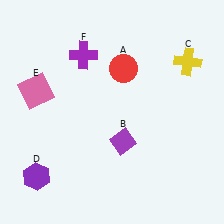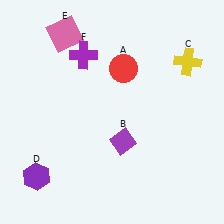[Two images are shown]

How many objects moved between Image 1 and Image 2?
1 object moved between the two images.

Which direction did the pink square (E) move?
The pink square (E) moved up.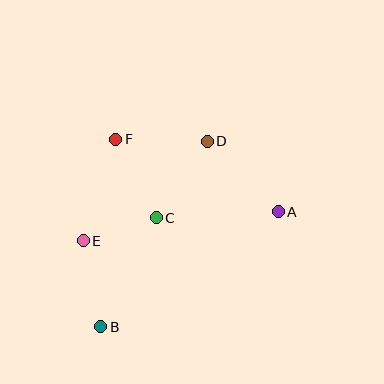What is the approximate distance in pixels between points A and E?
The distance between A and E is approximately 197 pixels.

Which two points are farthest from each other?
Points B and D are farthest from each other.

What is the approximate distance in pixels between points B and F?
The distance between B and F is approximately 188 pixels.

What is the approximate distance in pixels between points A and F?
The distance between A and F is approximately 178 pixels.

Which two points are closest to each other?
Points C and E are closest to each other.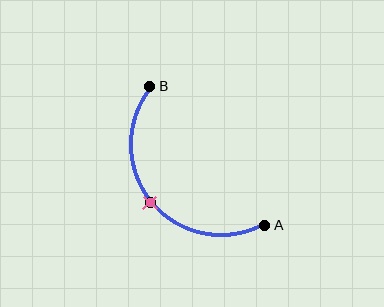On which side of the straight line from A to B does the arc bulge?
The arc bulges below and to the left of the straight line connecting A and B.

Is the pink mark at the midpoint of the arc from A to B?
Yes. The pink mark lies on the arc at equal arc-length from both A and B — it is the arc midpoint.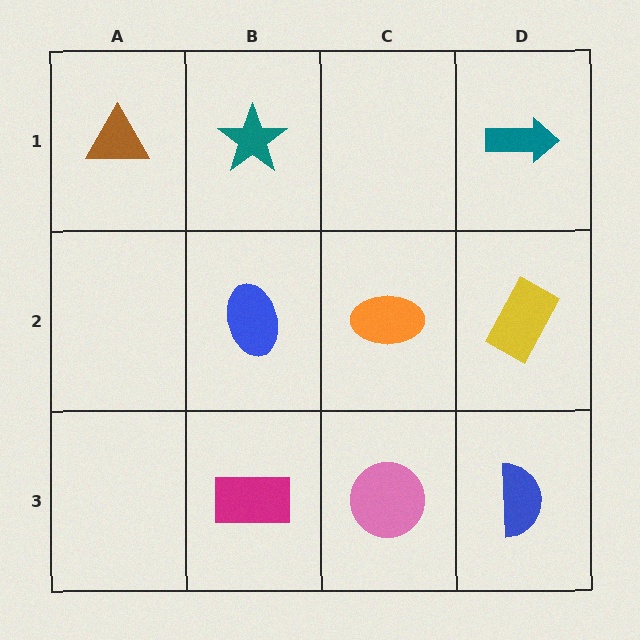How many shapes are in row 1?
3 shapes.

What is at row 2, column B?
A blue ellipse.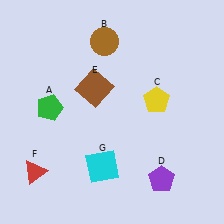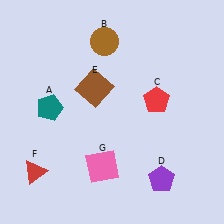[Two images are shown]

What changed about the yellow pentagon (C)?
In Image 1, C is yellow. In Image 2, it changed to red.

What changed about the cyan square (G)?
In Image 1, G is cyan. In Image 2, it changed to pink.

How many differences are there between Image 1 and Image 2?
There are 3 differences between the two images.